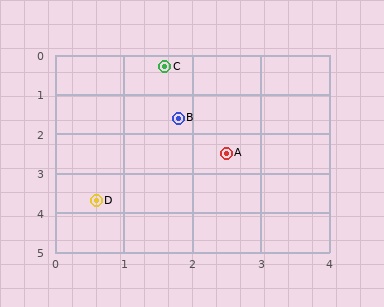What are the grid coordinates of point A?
Point A is at approximately (2.5, 2.5).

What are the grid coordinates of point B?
Point B is at approximately (1.8, 1.6).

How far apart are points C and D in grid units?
Points C and D are about 3.5 grid units apart.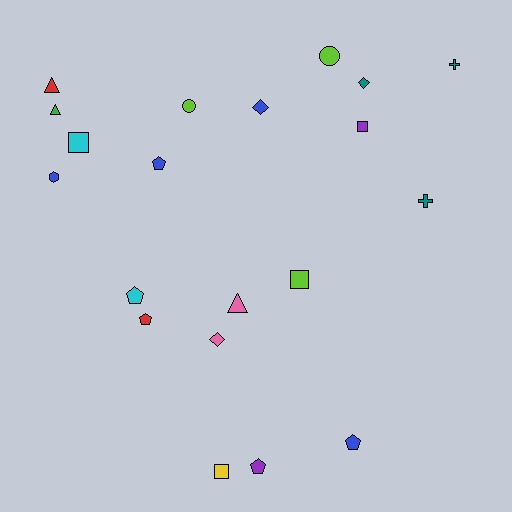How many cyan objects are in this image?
There are 2 cyan objects.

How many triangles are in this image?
There are 3 triangles.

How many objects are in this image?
There are 20 objects.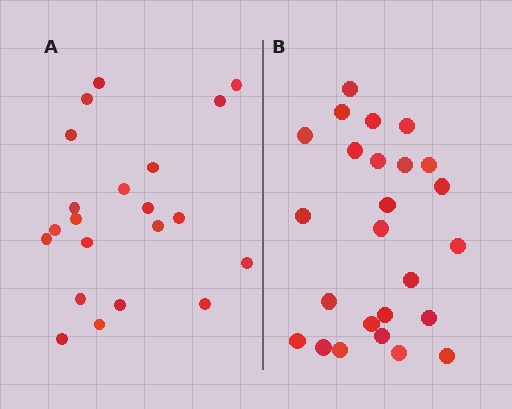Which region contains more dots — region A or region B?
Region B (the right region) has more dots.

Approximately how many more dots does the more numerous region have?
Region B has about 4 more dots than region A.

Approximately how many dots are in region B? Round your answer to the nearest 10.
About 20 dots. (The exact count is 25, which rounds to 20.)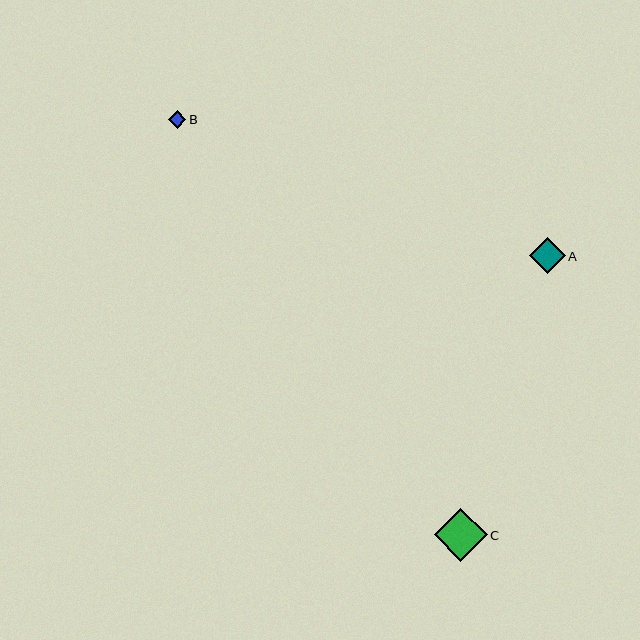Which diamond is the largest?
Diamond C is the largest with a size of approximately 53 pixels.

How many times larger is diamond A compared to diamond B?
Diamond A is approximately 2.1 times the size of diamond B.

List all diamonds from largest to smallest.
From largest to smallest: C, A, B.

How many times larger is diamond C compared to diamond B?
Diamond C is approximately 3.0 times the size of diamond B.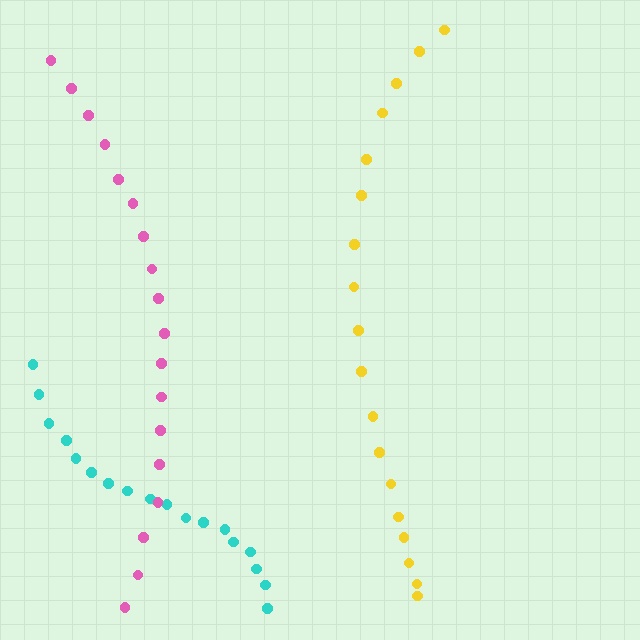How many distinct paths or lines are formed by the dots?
There are 3 distinct paths.